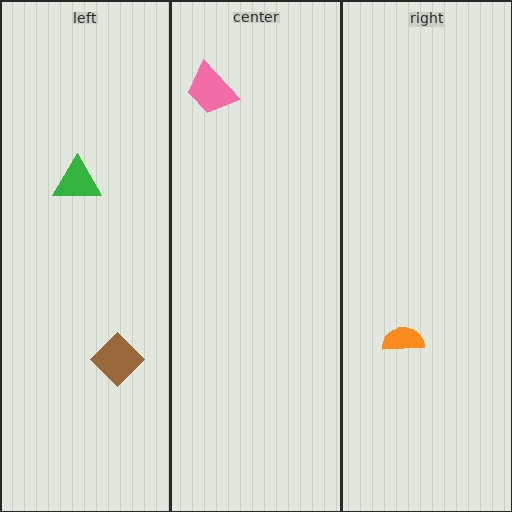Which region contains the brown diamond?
The left region.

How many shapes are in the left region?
2.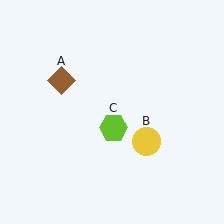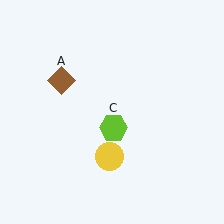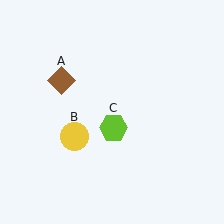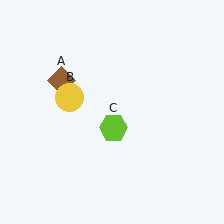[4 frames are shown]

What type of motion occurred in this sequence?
The yellow circle (object B) rotated clockwise around the center of the scene.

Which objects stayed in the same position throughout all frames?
Brown diamond (object A) and lime hexagon (object C) remained stationary.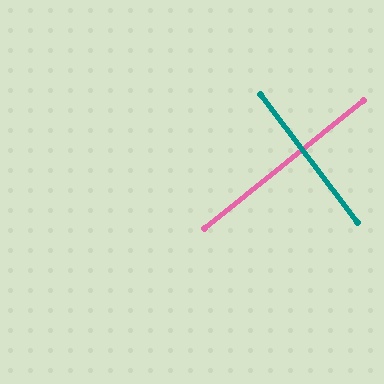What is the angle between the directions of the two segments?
Approximately 88 degrees.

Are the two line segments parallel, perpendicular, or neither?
Perpendicular — they meet at approximately 88°.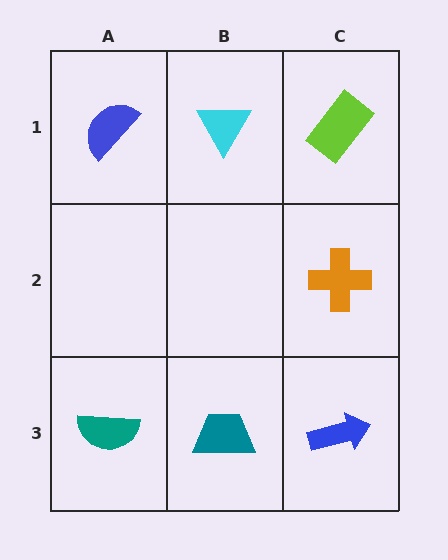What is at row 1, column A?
A blue semicircle.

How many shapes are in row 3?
3 shapes.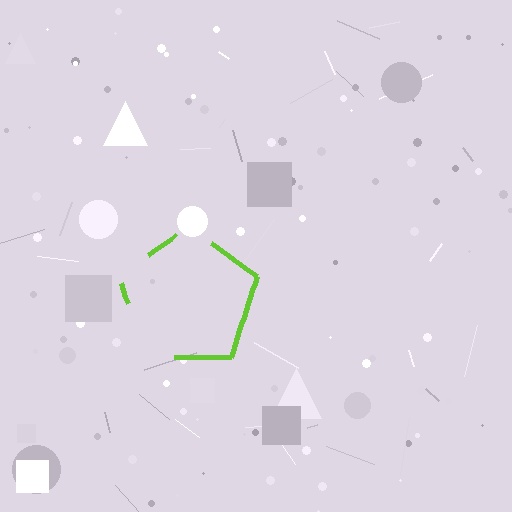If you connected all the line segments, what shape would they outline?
They would outline a pentagon.